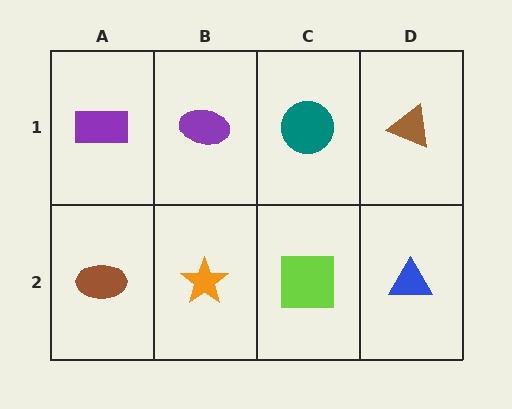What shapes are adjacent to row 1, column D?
A blue triangle (row 2, column D), a teal circle (row 1, column C).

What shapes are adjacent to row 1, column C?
A lime square (row 2, column C), a purple ellipse (row 1, column B), a brown triangle (row 1, column D).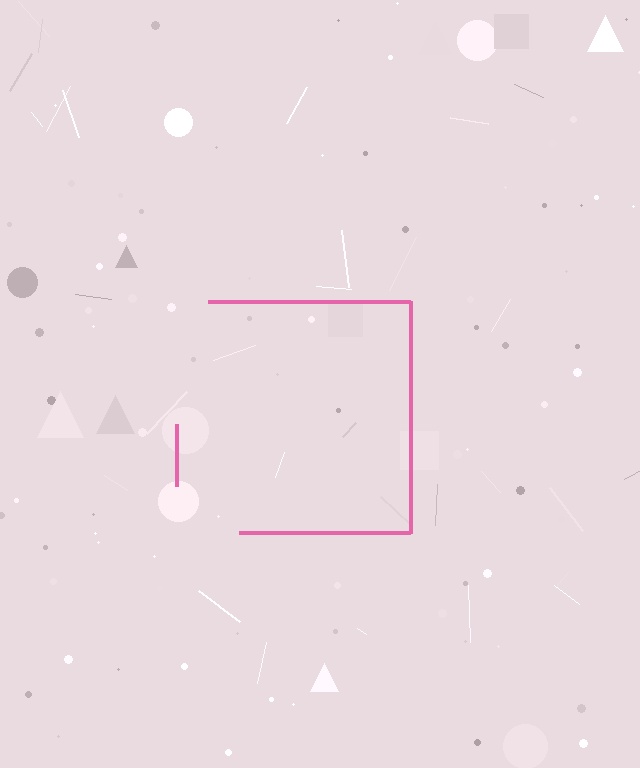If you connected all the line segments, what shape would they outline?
They would outline a square.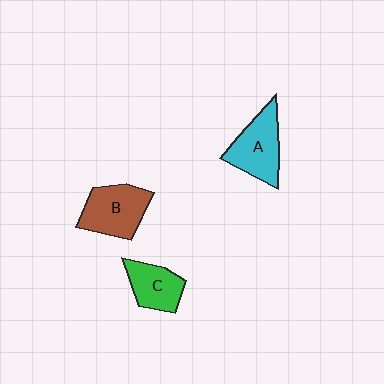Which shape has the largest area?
Shape B (brown).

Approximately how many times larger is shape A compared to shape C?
Approximately 1.3 times.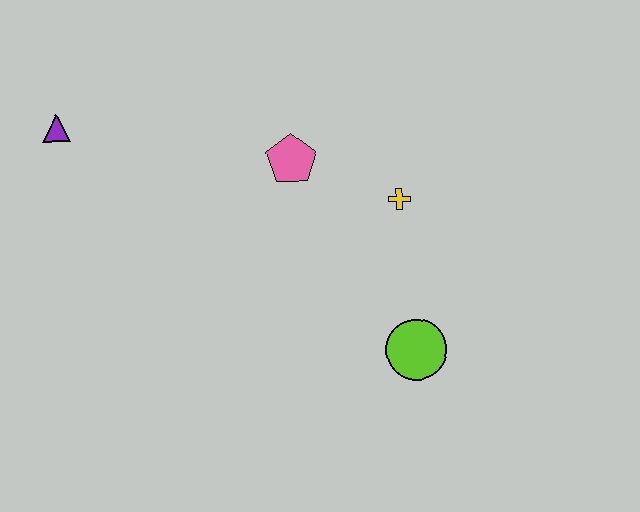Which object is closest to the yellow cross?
The pink pentagon is closest to the yellow cross.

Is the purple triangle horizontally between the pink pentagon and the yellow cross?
No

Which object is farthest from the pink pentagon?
The purple triangle is farthest from the pink pentagon.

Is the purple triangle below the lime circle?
No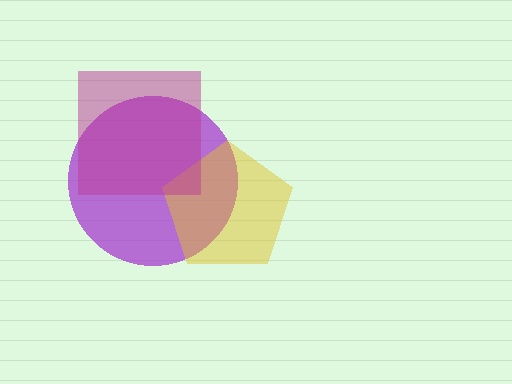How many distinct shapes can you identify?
There are 3 distinct shapes: a purple circle, a yellow pentagon, a magenta square.